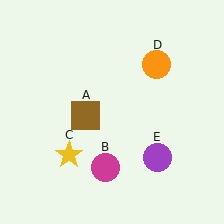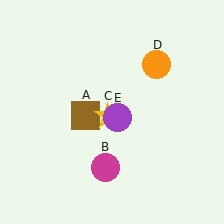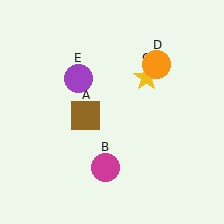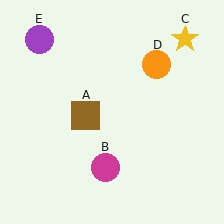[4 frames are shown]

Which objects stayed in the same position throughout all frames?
Brown square (object A) and magenta circle (object B) and orange circle (object D) remained stationary.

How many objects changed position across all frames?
2 objects changed position: yellow star (object C), purple circle (object E).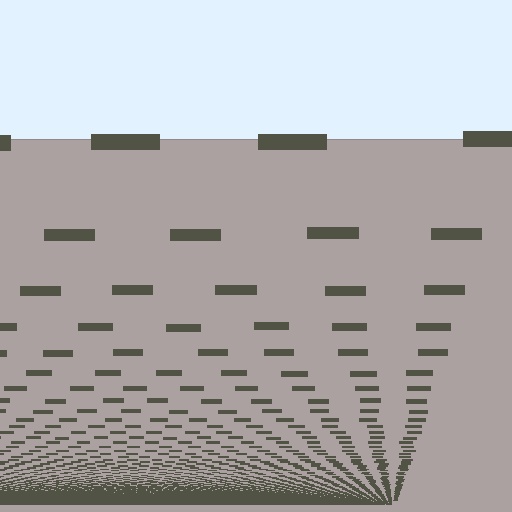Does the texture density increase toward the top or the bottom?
Density increases toward the bottom.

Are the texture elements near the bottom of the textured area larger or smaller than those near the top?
Smaller. The gradient is inverted — elements near the bottom are smaller and denser.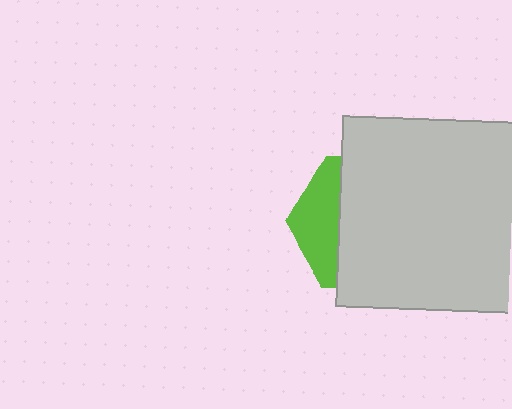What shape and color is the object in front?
The object in front is a light gray square.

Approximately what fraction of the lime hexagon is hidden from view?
Roughly 70% of the lime hexagon is hidden behind the light gray square.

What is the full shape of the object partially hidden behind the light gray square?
The partially hidden object is a lime hexagon.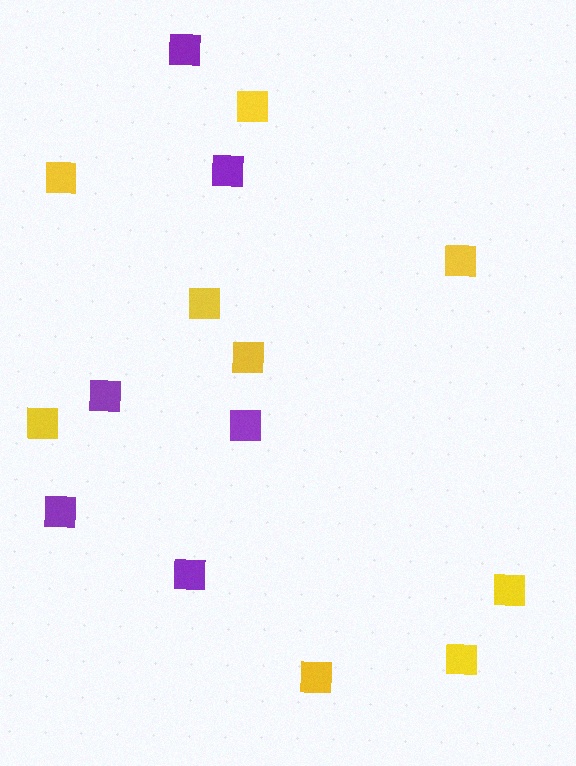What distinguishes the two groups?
There are 2 groups: one group of purple squares (6) and one group of yellow squares (9).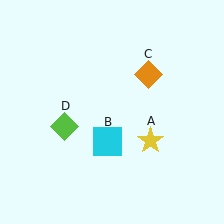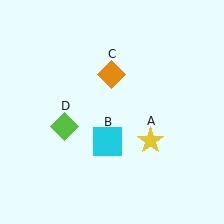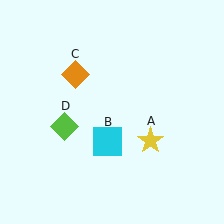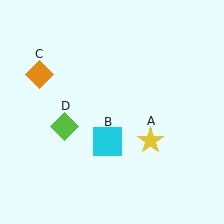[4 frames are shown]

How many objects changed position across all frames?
1 object changed position: orange diamond (object C).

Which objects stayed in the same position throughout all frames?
Yellow star (object A) and cyan square (object B) and lime diamond (object D) remained stationary.